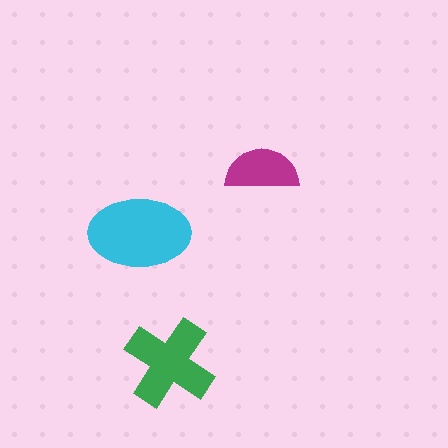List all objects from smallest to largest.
The magenta semicircle, the green cross, the cyan ellipse.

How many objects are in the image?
There are 3 objects in the image.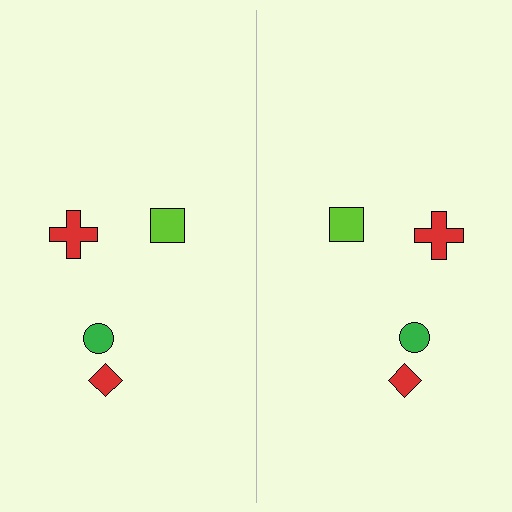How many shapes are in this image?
There are 8 shapes in this image.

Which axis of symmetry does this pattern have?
The pattern has a vertical axis of symmetry running through the center of the image.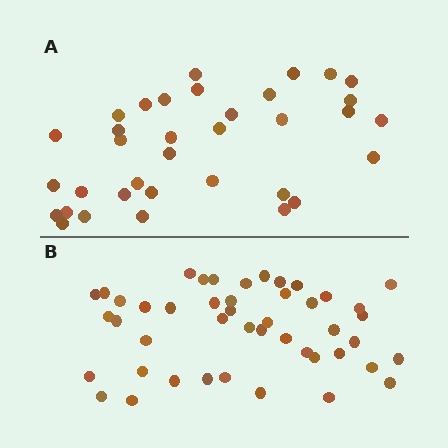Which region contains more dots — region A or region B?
Region B (the bottom region) has more dots.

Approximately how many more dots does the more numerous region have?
Region B has roughly 12 or so more dots than region A.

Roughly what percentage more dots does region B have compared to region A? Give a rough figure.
About 30% more.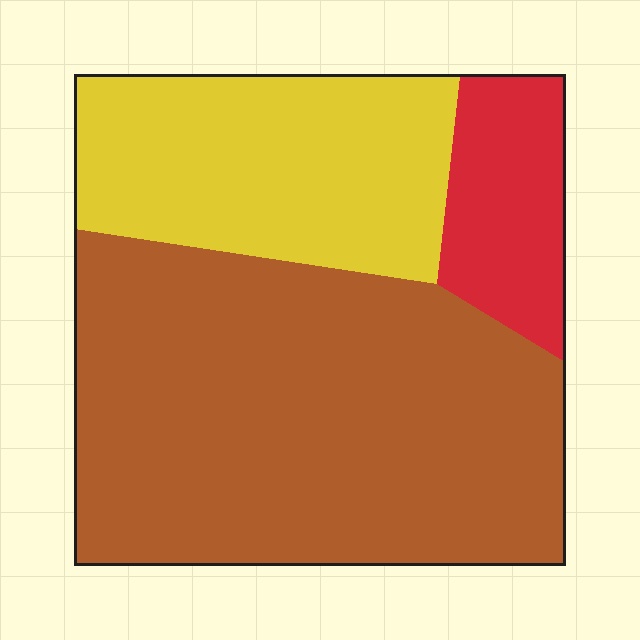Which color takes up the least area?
Red, at roughly 10%.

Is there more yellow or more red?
Yellow.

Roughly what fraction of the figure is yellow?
Yellow covers about 30% of the figure.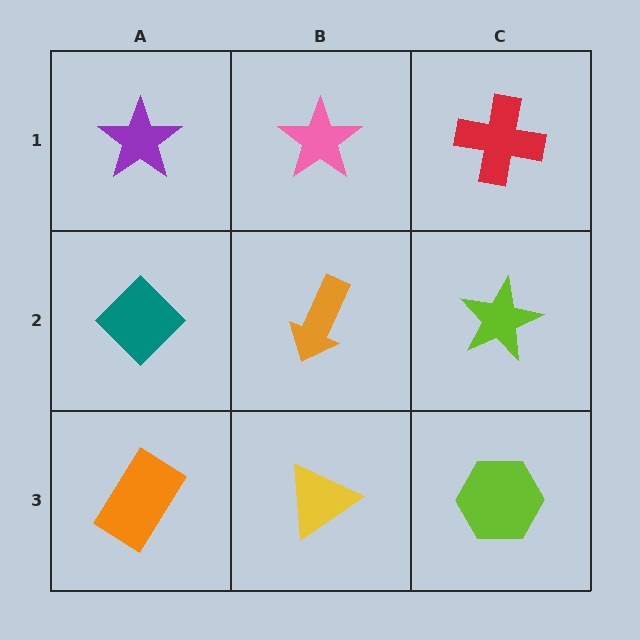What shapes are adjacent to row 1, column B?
An orange arrow (row 2, column B), a purple star (row 1, column A), a red cross (row 1, column C).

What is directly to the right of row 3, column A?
A yellow triangle.